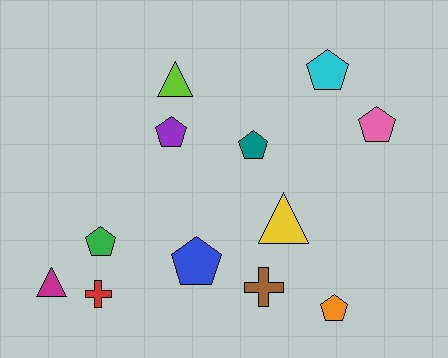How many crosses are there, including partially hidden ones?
There are 2 crosses.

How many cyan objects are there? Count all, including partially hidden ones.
There is 1 cyan object.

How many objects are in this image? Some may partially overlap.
There are 12 objects.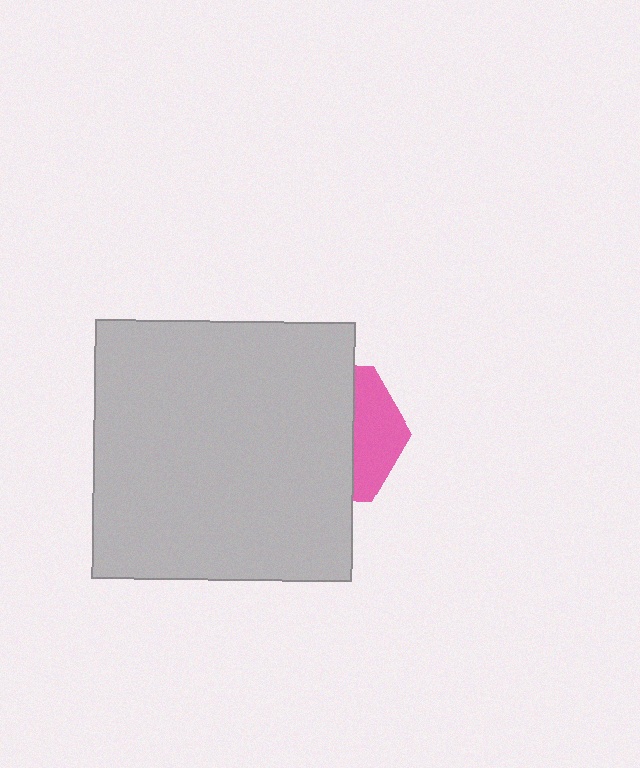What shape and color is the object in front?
The object in front is a light gray square.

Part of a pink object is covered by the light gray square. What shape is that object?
It is a hexagon.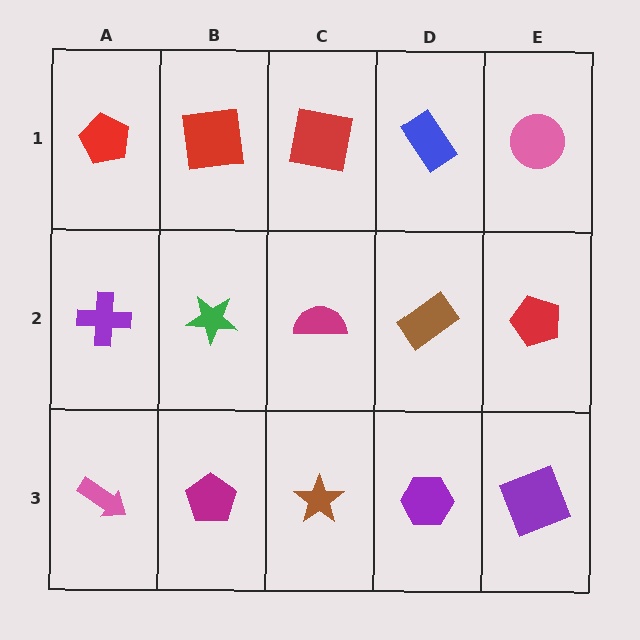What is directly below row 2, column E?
A purple square.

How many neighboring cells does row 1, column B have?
3.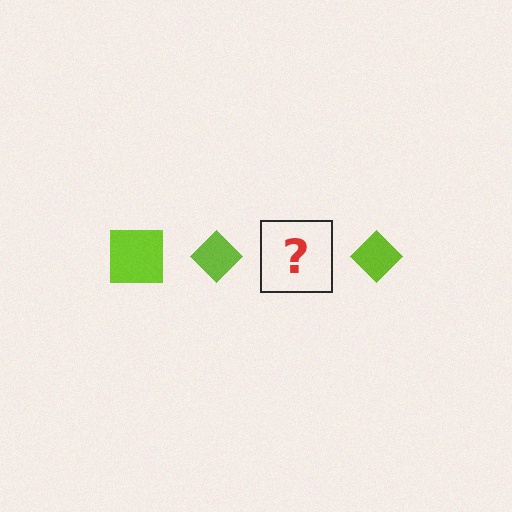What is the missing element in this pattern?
The missing element is a lime square.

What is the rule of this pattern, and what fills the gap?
The rule is that the pattern cycles through square, diamond shapes in lime. The gap should be filled with a lime square.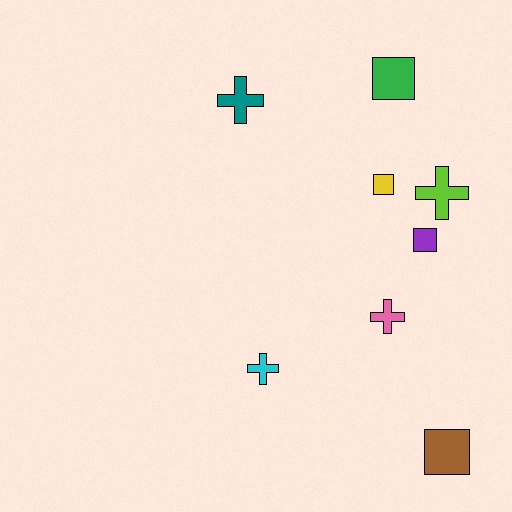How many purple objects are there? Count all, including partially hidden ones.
There is 1 purple object.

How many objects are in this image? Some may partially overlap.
There are 8 objects.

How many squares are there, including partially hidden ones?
There are 4 squares.